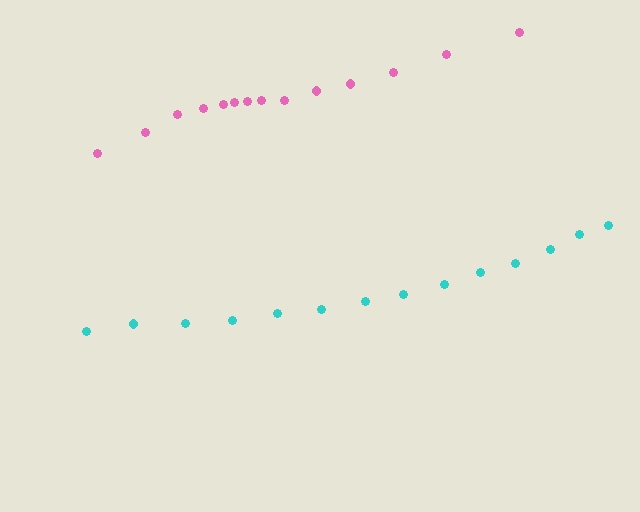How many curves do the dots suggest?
There are 2 distinct paths.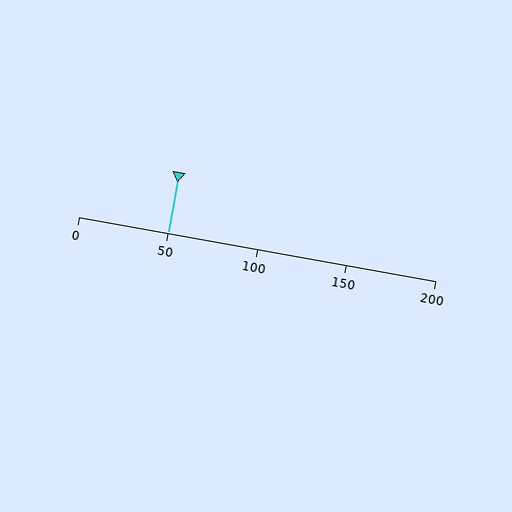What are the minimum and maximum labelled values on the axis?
The axis runs from 0 to 200.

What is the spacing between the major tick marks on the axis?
The major ticks are spaced 50 apart.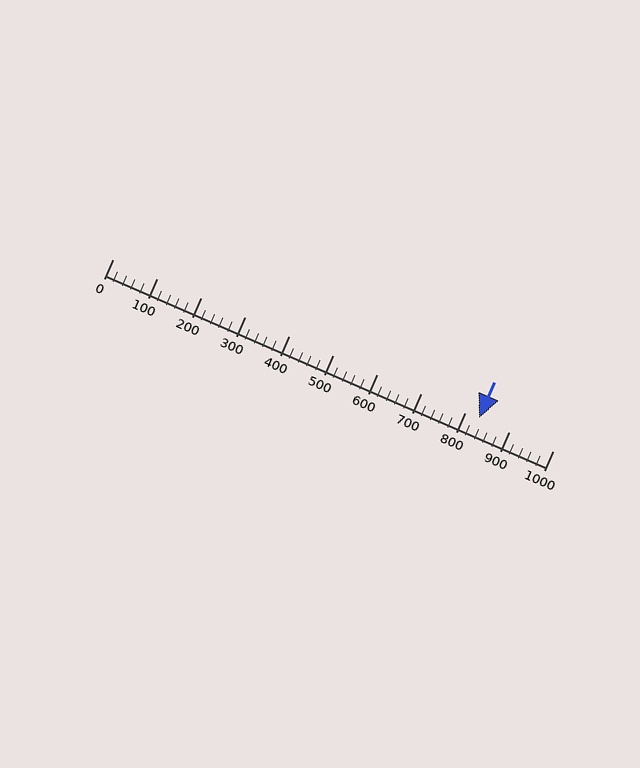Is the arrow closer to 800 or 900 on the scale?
The arrow is closer to 800.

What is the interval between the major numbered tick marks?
The major tick marks are spaced 100 units apart.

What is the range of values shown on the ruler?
The ruler shows values from 0 to 1000.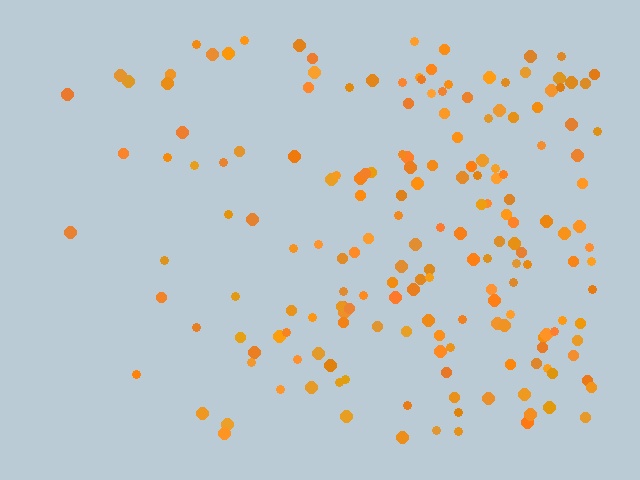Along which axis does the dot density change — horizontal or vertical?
Horizontal.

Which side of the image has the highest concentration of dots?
The right.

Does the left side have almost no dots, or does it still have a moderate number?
Still a moderate number, just noticeably fewer than the right.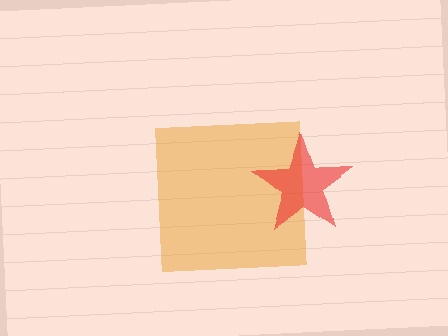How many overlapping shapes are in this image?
There are 2 overlapping shapes in the image.